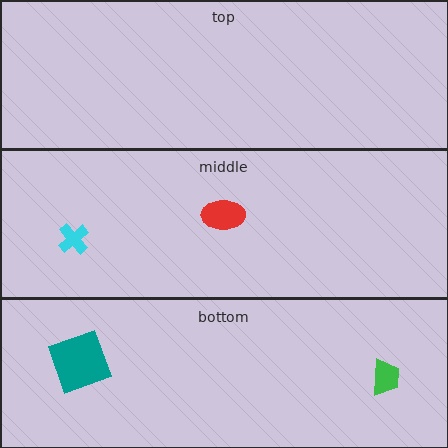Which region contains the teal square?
The bottom region.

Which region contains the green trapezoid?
The bottom region.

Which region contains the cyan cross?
The middle region.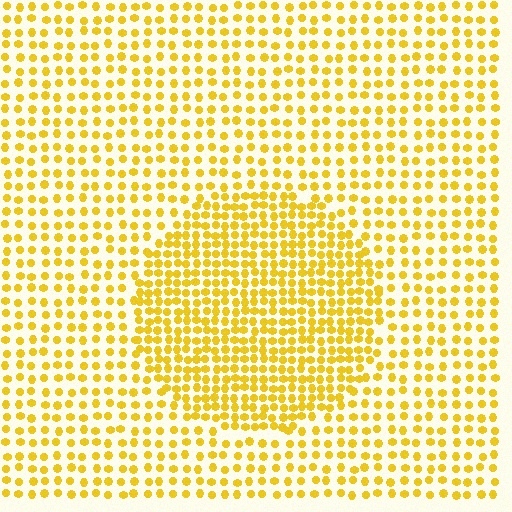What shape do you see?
I see a circle.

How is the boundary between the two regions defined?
The boundary is defined by a change in element density (approximately 1.8x ratio). All elements are the same color, size, and shape.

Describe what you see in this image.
The image contains small yellow elements arranged at two different densities. A circle-shaped region is visible where the elements are more densely packed than the surrounding area.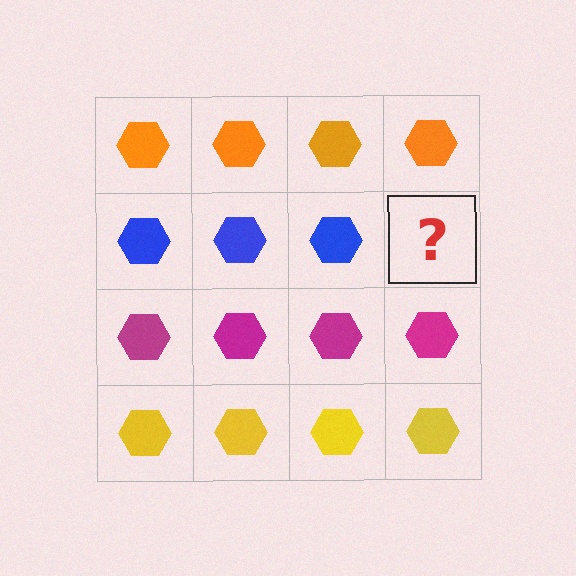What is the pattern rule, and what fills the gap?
The rule is that each row has a consistent color. The gap should be filled with a blue hexagon.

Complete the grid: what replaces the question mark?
The question mark should be replaced with a blue hexagon.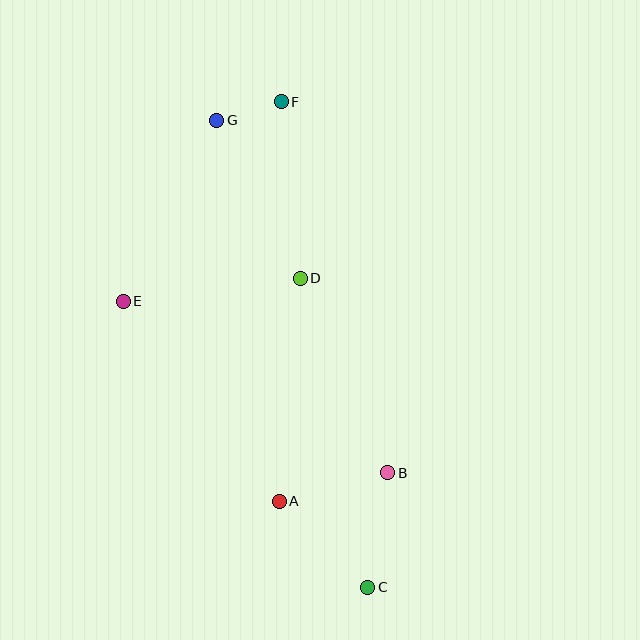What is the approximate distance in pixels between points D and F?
The distance between D and F is approximately 178 pixels.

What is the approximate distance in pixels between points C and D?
The distance between C and D is approximately 316 pixels.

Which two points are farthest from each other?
Points C and F are farthest from each other.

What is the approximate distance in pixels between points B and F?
The distance between B and F is approximately 386 pixels.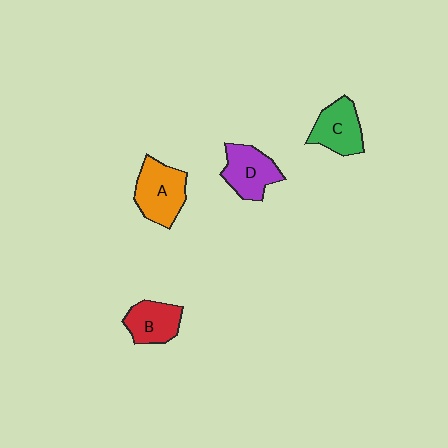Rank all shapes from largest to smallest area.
From largest to smallest: A (orange), D (purple), C (green), B (red).